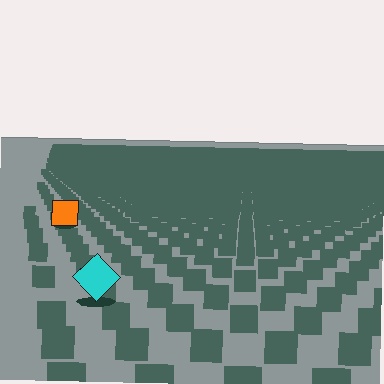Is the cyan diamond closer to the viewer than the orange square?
Yes. The cyan diamond is closer — you can tell from the texture gradient: the ground texture is coarser near it.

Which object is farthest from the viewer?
The orange square is farthest from the viewer. It appears smaller and the ground texture around it is denser.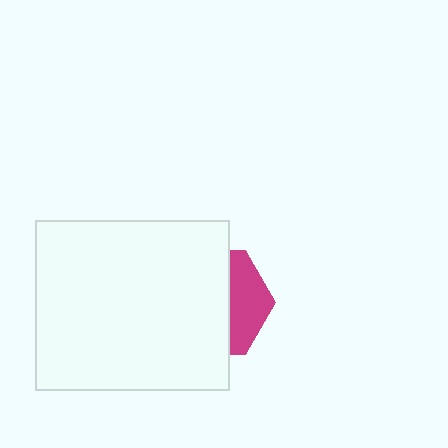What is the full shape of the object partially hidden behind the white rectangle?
The partially hidden object is a magenta hexagon.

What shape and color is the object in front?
The object in front is a white rectangle.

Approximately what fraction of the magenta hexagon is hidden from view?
Roughly 65% of the magenta hexagon is hidden behind the white rectangle.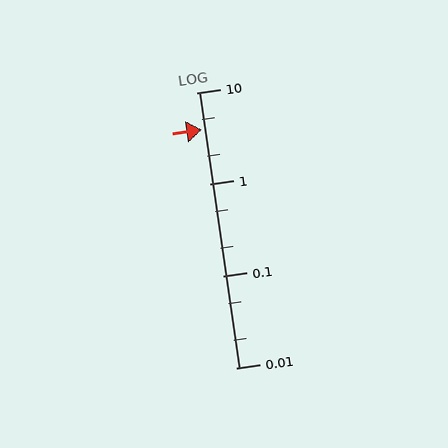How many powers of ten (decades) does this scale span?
The scale spans 3 decades, from 0.01 to 10.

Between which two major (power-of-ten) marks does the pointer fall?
The pointer is between 1 and 10.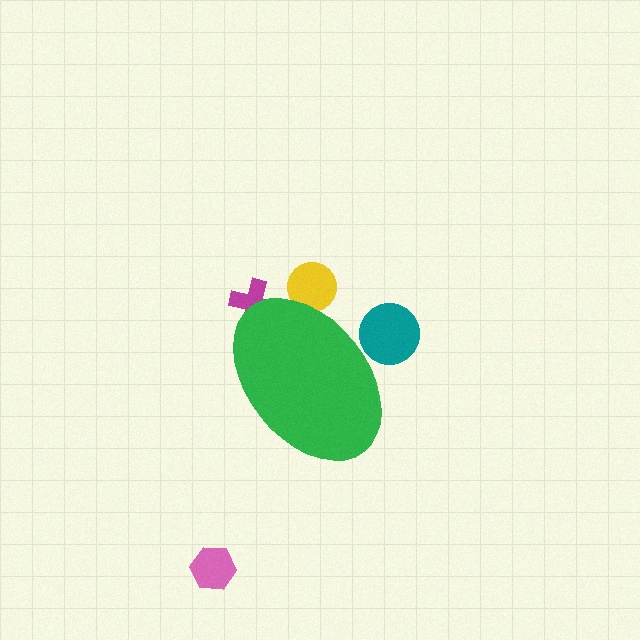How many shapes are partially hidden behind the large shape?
3 shapes are partially hidden.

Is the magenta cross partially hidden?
Yes, the magenta cross is partially hidden behind the green ellipse.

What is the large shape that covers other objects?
A green ellipse.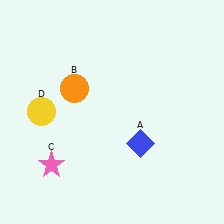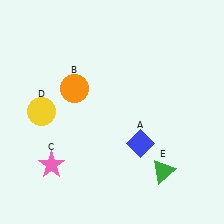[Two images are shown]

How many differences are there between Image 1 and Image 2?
There is 1 difference between the two images.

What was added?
A green triangle (E) was added in Image 2.